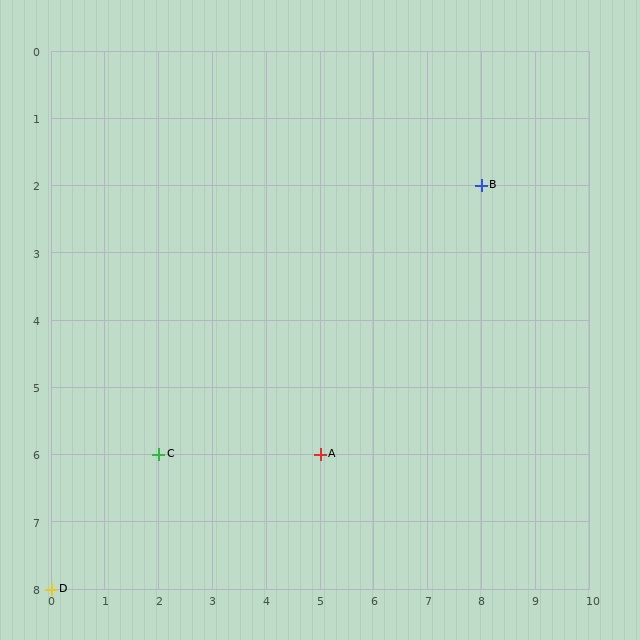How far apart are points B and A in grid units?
Points B and A are 3 columns and 4 rows apart (about 5.0 grid units diagonally).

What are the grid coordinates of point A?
Point A is at grid coordinates (5, 6).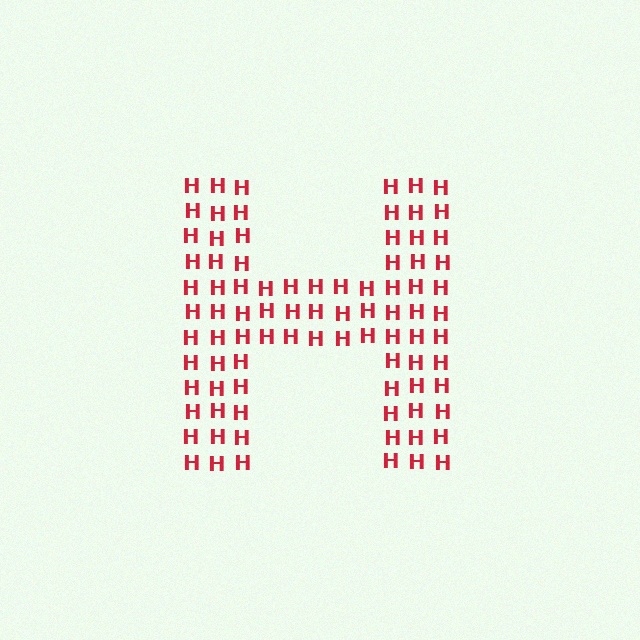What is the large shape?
The large shape is the letter H.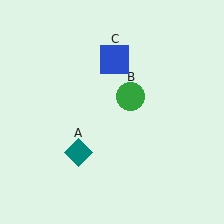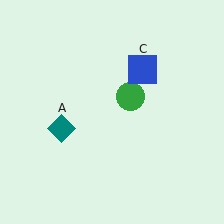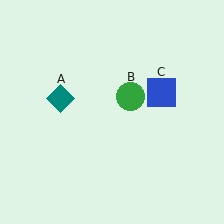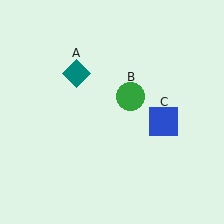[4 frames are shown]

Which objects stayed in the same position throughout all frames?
Green circle (object B) remained stationary.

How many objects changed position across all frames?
2 objects changed position: teal diamond (object A), blue square (object C).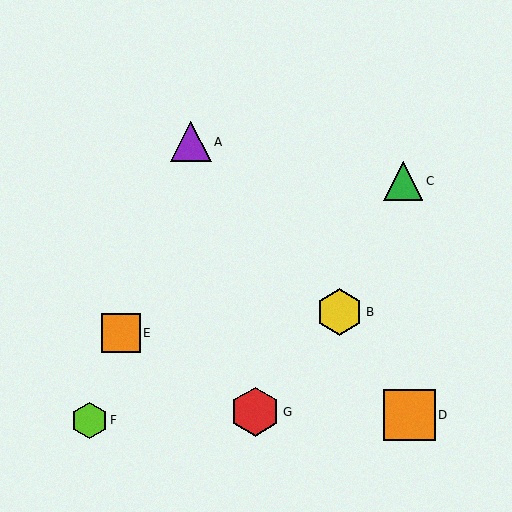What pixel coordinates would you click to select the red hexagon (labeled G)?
Click at (255, 412) to select the red hexagon G.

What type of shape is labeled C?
Shape C is a green triangle.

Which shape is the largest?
The orange square (labeled D) is the largest.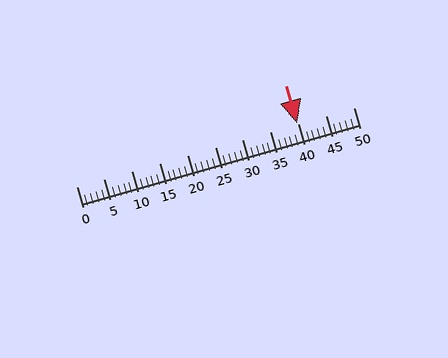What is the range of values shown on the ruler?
The ruler shows values from 0 to 50.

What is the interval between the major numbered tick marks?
The major tick marks are spaced 5 units apart.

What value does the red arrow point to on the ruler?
The red arrow points to approximately 40.